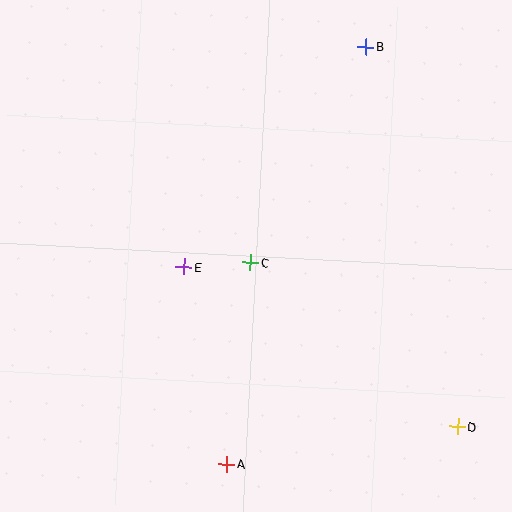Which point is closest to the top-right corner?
Point B is closest to the top-right corner.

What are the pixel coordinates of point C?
Point C is at (250, 263).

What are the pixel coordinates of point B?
Point B is at (366, 47).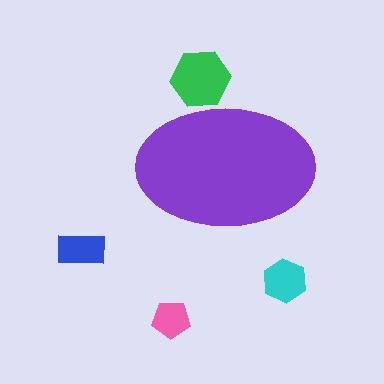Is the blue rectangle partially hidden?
No, the blue rectangle is fully visible.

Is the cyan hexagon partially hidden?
No, the cyan hexagon is fully visible.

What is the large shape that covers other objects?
A purple ellipse.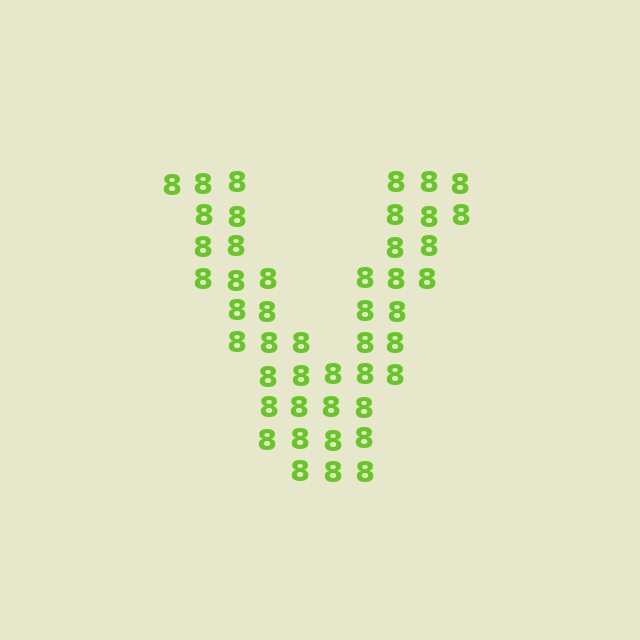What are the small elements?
The small elements are digit 8's.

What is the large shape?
The large shape is the letter V.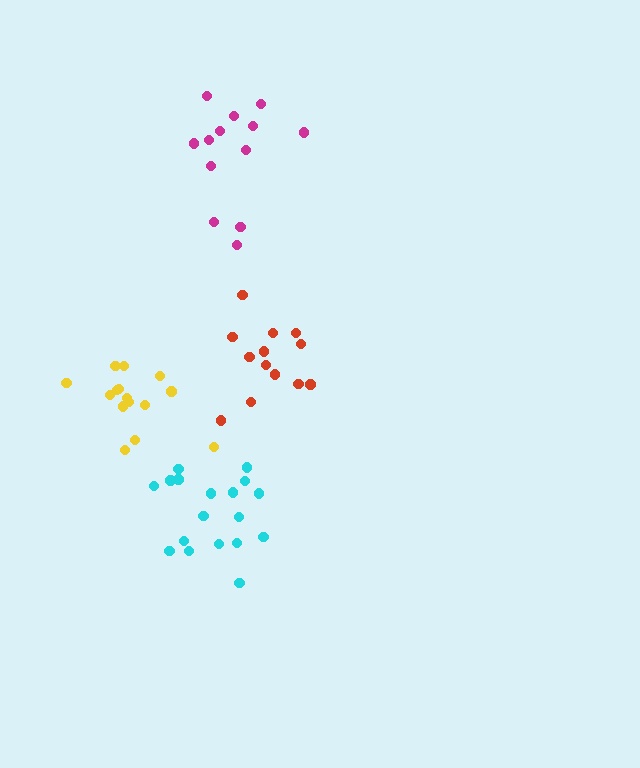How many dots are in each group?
Group 1: 13 dots, Group 2: 15 dots, Group 3: 18 dots, Group 4: 13 dots (59 total).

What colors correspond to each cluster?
The clusters are colored: red, yellow, cyan, magenta.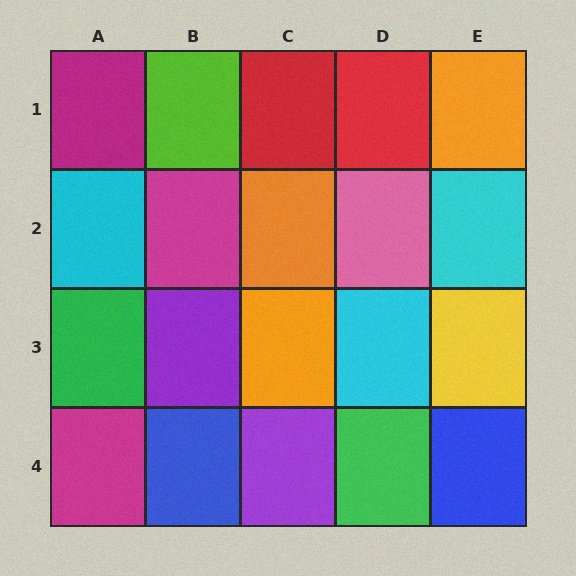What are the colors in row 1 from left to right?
Magenta, lime, red, red, orange.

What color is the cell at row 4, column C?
Purple.